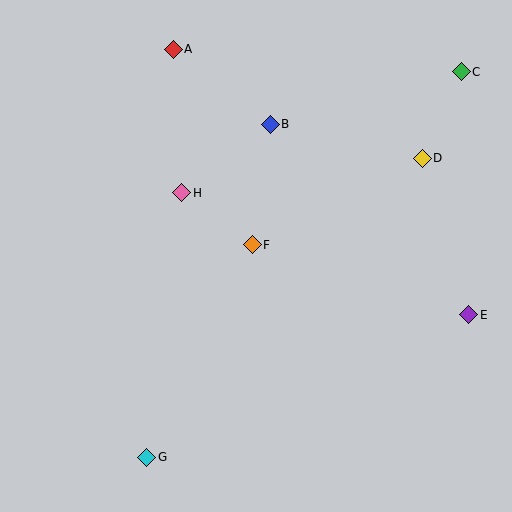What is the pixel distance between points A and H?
The distance between A and H is 144 pixels.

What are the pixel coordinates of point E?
Point E is at (469, 315).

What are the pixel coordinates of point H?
Point H is at (182, 193).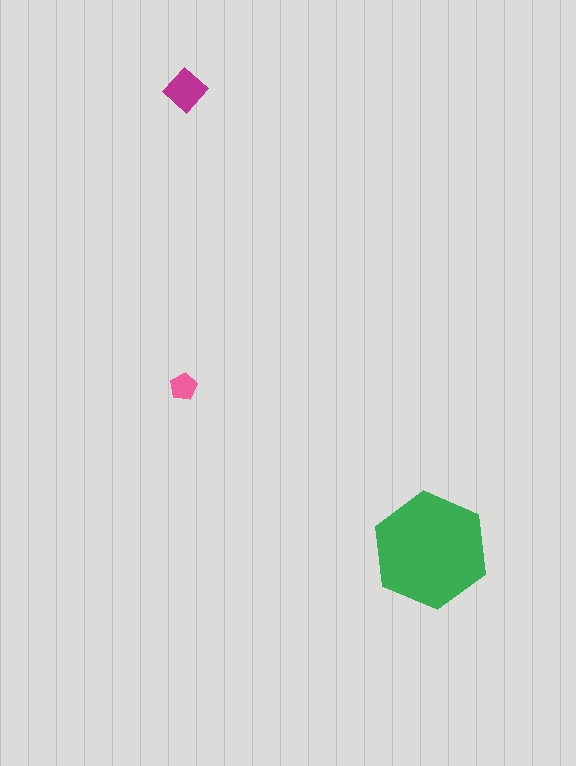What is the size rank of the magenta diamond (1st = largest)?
2nd.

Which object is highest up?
The magenta diamond is topmost.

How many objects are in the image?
There are 3 objects in the image.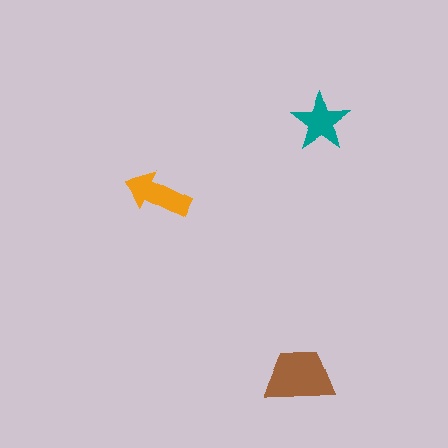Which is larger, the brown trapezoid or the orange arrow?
The brown trapezoid.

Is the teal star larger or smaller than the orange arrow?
Smaller.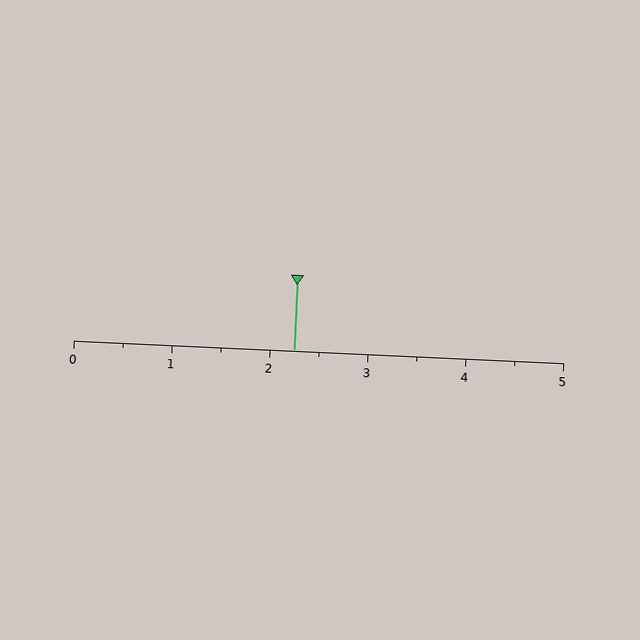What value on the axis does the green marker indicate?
The marker indicates approximately 2.2.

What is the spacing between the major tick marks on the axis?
The major ticks are spaced 1 apart.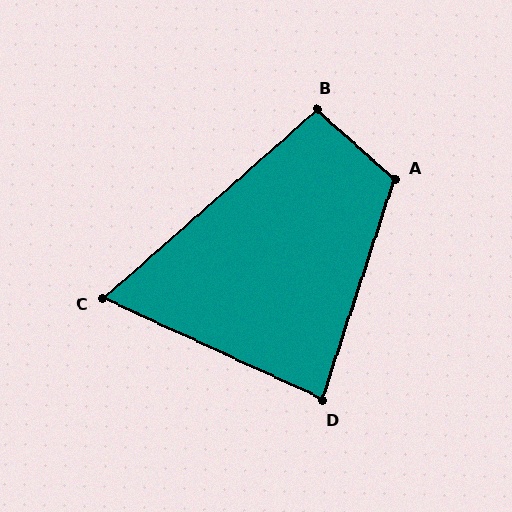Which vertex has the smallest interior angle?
C, at approximately 66 degrees.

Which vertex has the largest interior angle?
A, at approximately 114 degrees.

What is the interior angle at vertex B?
Approximately 97 degrees (obtuse).